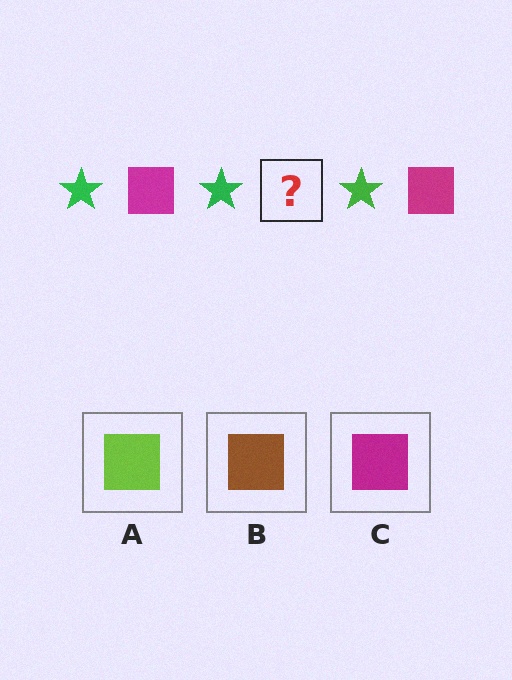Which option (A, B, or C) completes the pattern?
C.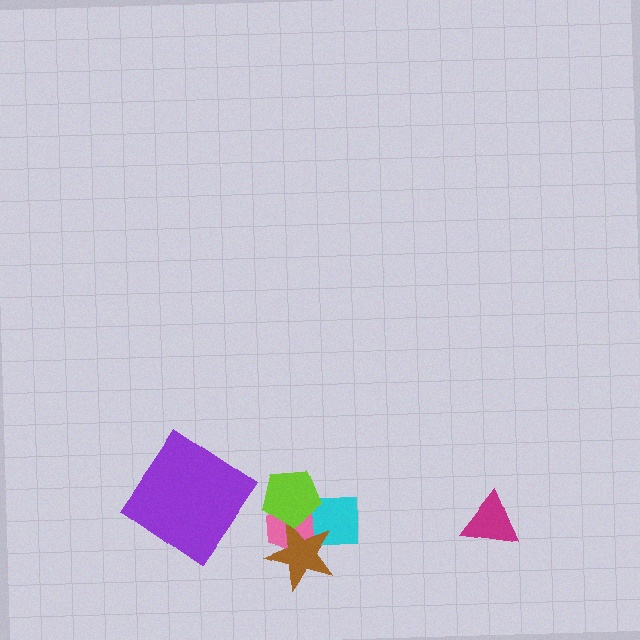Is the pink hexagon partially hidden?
Yes, it is partially covered by another shape.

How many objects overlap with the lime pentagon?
3 objects overlap with the lime pentagon.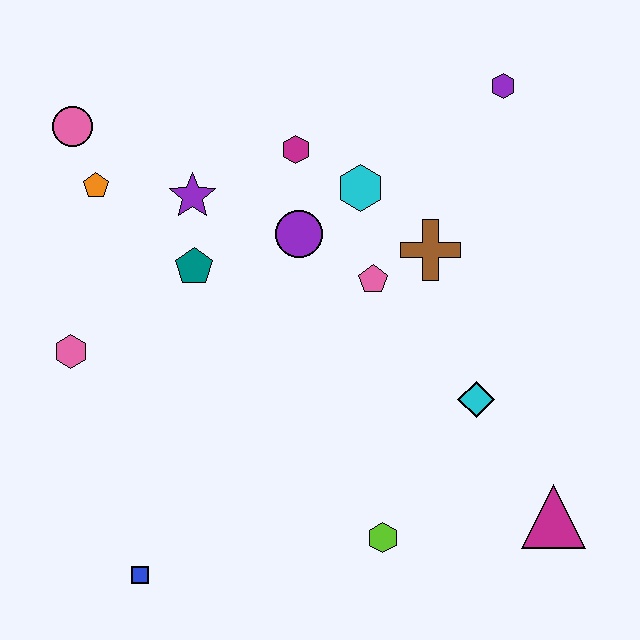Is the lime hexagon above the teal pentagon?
No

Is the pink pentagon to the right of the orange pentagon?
Yes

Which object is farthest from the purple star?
The magenta triangle is farthest from the purple star.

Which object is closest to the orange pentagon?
The pink circle is closest to the orange pentagon.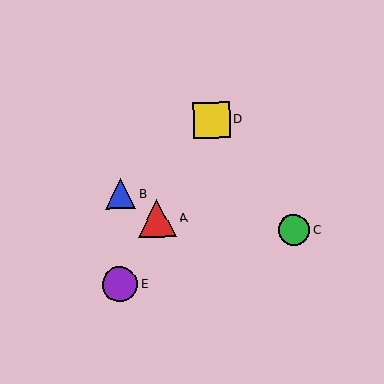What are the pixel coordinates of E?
Object E is at (120, 284).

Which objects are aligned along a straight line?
Objects A, D, E are aligned along a straight line.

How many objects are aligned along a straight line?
3 objects (A, D, E) are aligned along a straight line.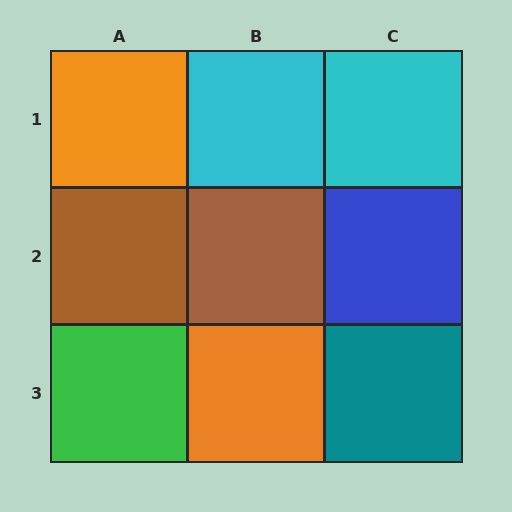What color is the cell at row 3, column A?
Green.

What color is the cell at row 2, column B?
Brown.